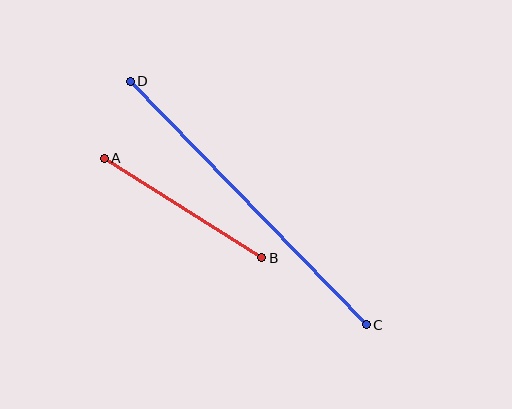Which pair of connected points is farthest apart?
Points C and D are farthest apart.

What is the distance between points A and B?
The distance is approximately 186 pixels.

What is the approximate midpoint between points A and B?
The midpoint is at approximately (183, 208) pixels.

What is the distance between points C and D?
The distance is approximately 339 pixels.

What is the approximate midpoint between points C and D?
The midpoint is at approximately (248, 203) pixels.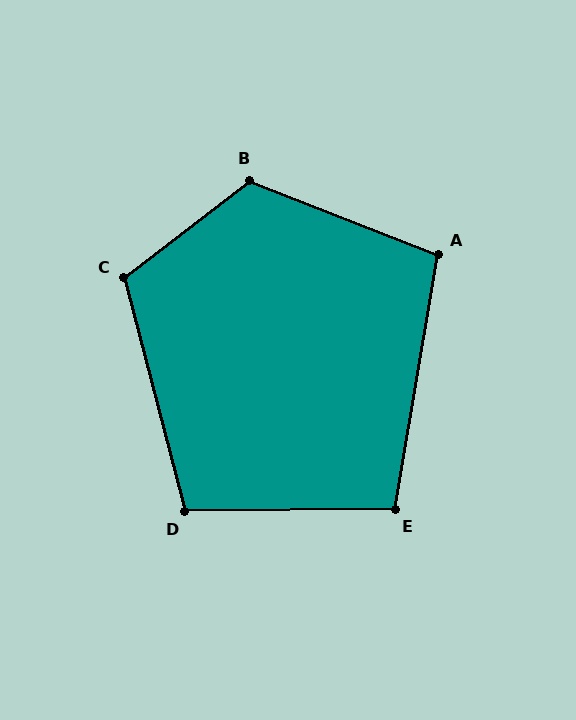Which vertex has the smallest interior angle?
E, at approximately 100 degrees.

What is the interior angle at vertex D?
Approximately 104 degrees (obtuse).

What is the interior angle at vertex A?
Approximately 102 degrees (obtuse).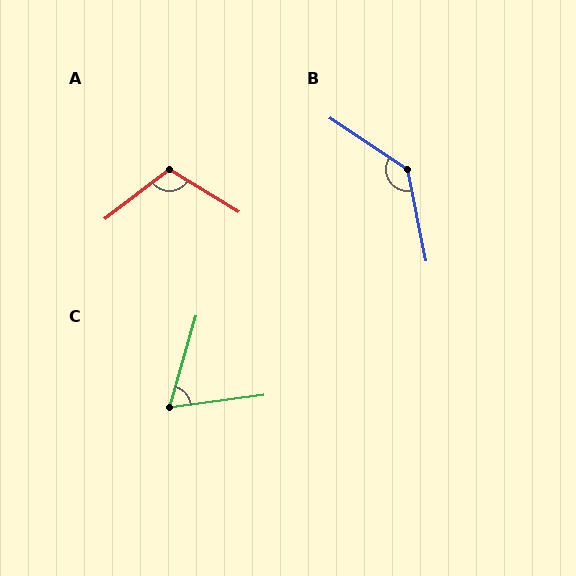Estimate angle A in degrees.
Approximately 111 degrees.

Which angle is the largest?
B, at approximately 135 degrees.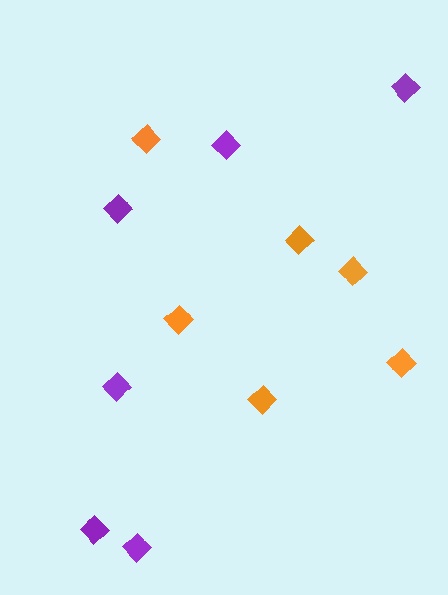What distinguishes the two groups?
There are 2 groups: one group of purple diamonds (6) and one group of orange diamonds (6).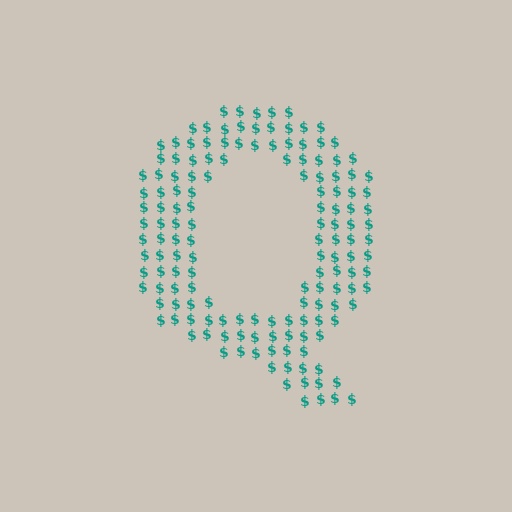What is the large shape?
The large shape is the letter Q.